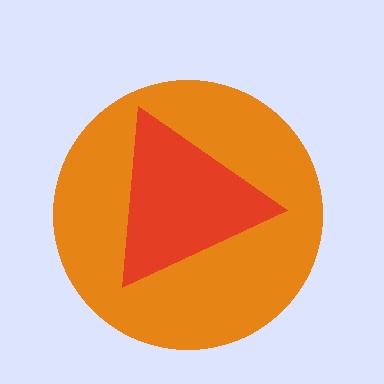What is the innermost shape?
The red triangle.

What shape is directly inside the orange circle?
The red triangle.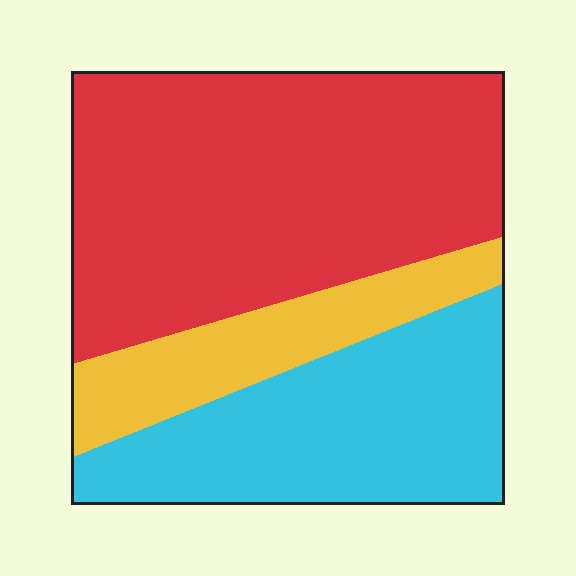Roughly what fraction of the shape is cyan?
Cyan covers 31% of the shape.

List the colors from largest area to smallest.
From largest to smallest: red, cyan, yellow.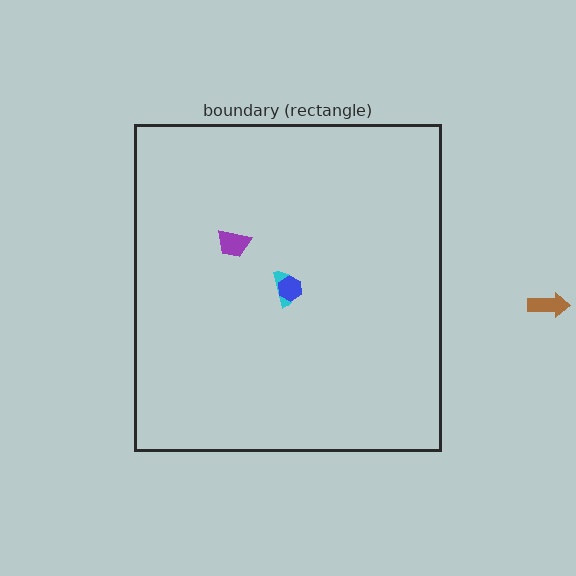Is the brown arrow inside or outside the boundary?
Outside.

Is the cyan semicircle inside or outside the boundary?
Inside.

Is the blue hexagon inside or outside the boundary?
Inside.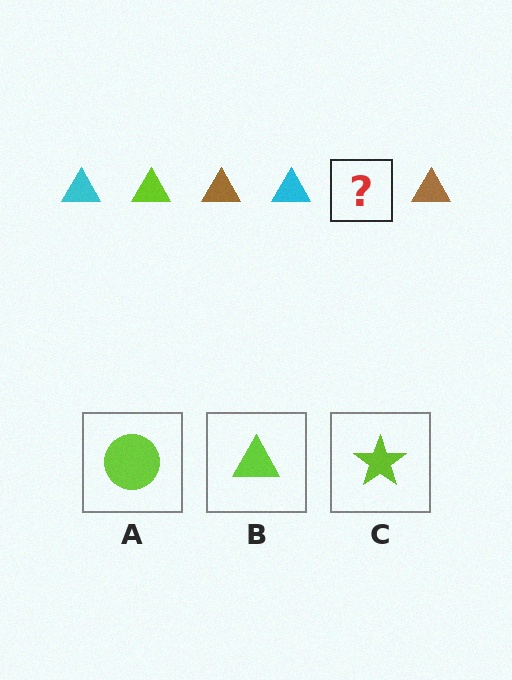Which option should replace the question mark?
Option B.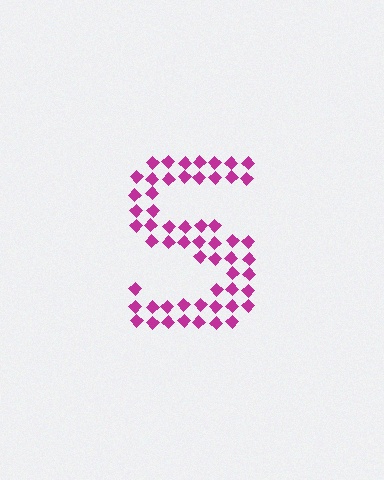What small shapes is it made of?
It is made of small diamonds.